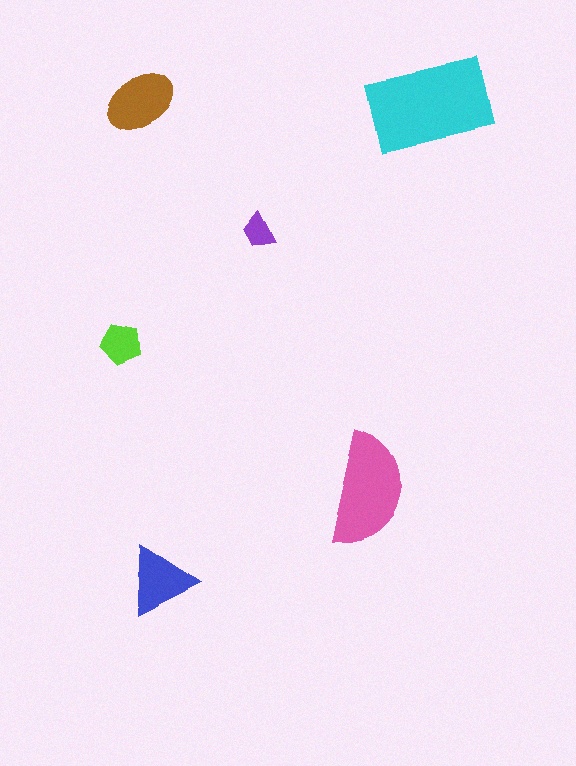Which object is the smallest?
The purple trapezoid.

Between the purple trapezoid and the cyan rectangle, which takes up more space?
The cyan rectangle.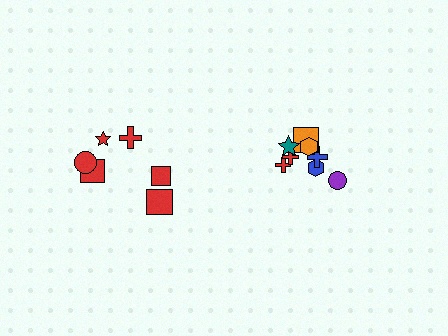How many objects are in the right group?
There are 8 objects.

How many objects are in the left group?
There are 6 objects.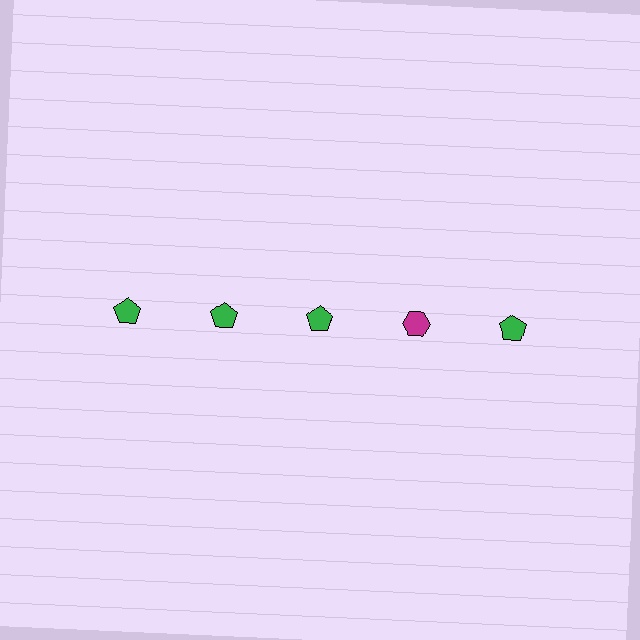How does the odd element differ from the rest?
It differs in both color (magenta instead of green) and shape (hexagon instead of pentagon).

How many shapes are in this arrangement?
There are 5 shapes arranged in a grid pattern.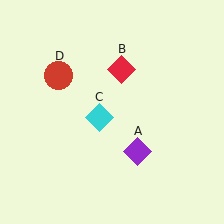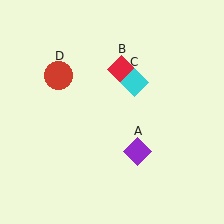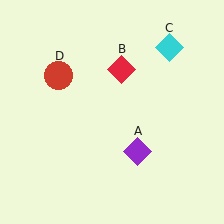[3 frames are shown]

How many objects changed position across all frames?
1 object changed position: cyan diamond (object C).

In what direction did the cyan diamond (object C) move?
The cyan diamond (object C) moved up and to the right.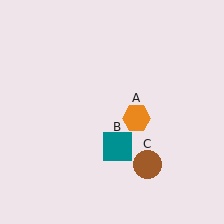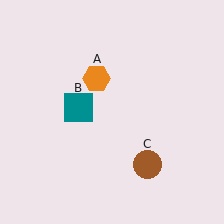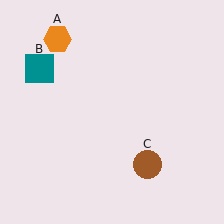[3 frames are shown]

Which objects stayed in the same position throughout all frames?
Brown circle (object C) remained stationary.